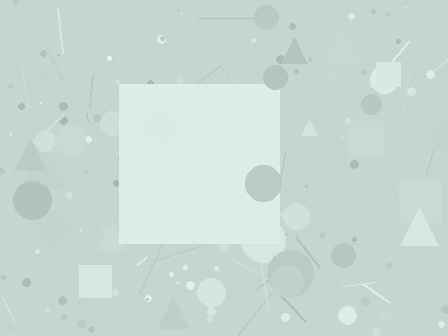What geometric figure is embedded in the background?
A square is embedded in the background.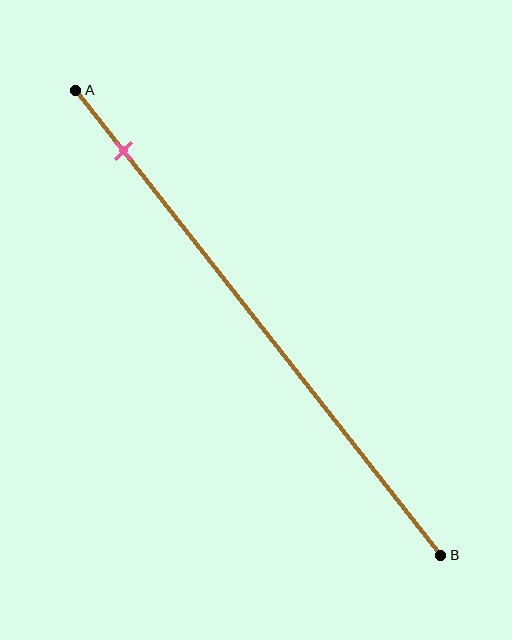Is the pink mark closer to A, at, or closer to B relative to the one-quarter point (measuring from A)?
The pink mark is closer to point A than the one-quarter point of segment AB.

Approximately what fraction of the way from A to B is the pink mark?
The pink mark is approximately 15% of the way from A to B.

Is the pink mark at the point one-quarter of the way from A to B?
No, the mark is at about 15% from A, not at the 25% one-quarter point.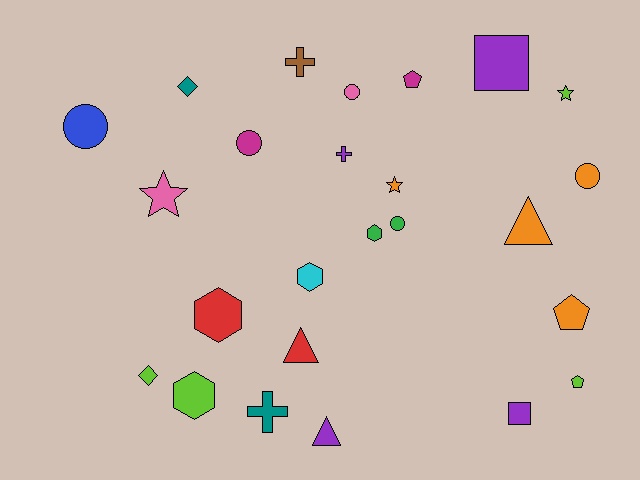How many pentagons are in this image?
There are 3 pentagons.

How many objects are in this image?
There are 25 objects.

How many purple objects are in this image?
There are 4 purple objects.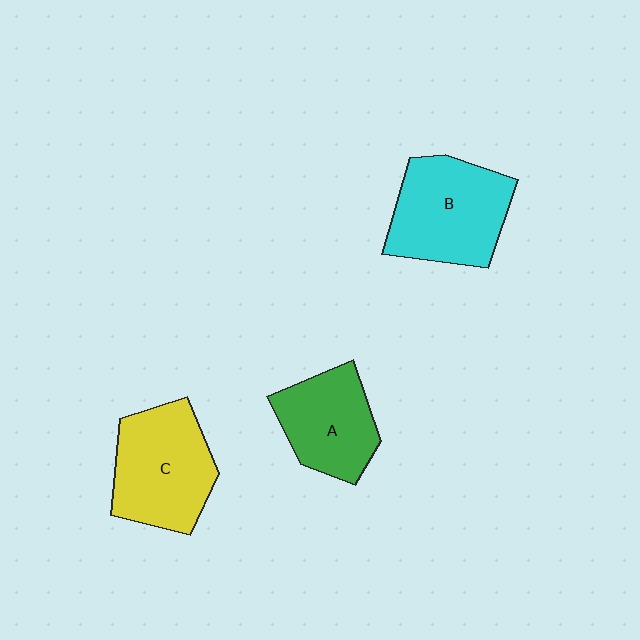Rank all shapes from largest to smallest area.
From largest to smallest: B (cyan), C (yellow), A (green).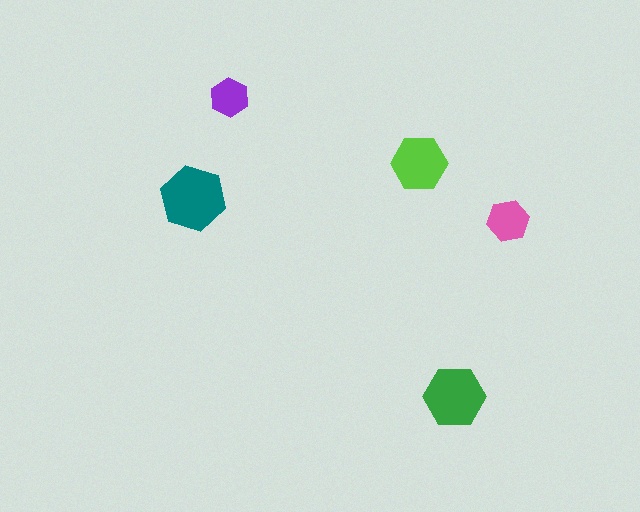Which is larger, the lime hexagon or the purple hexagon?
The lime one.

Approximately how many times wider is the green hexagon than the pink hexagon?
About 1.5 times wider.